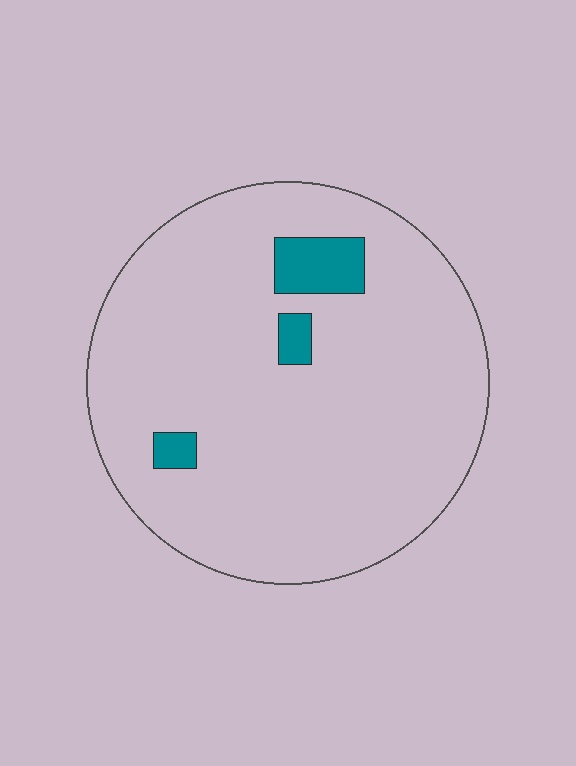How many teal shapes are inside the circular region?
3.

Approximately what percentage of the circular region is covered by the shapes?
Approximately 5%.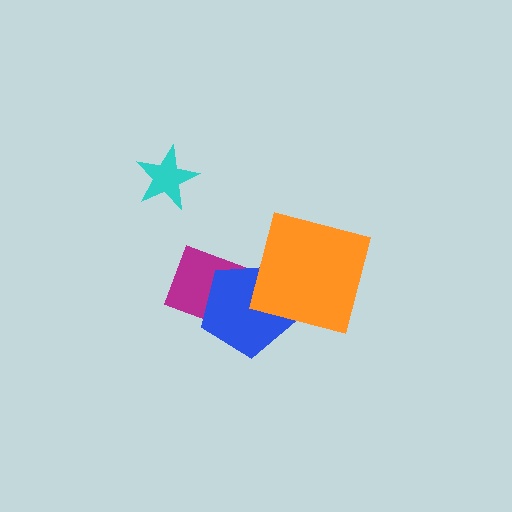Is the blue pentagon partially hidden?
Yes, it is partially covered by another shape.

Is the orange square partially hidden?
No, no other shape covers it.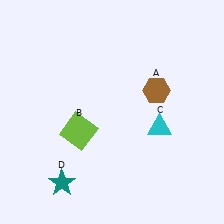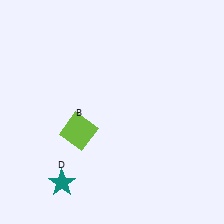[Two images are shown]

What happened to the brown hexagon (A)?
The brown hexagon (A) was removed in Image 2. It was in the top-right area of Image 1.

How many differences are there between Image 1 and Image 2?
There are 2 differences between the two images.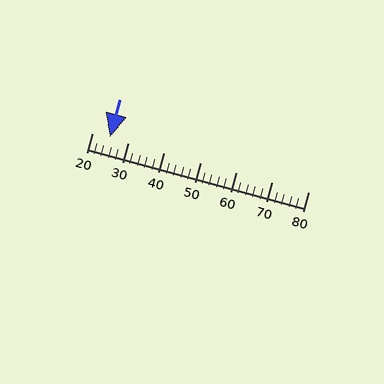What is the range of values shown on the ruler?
The ruler shows values from 20 to 80.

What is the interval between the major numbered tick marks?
The major tick marks are spaced 10 units apart.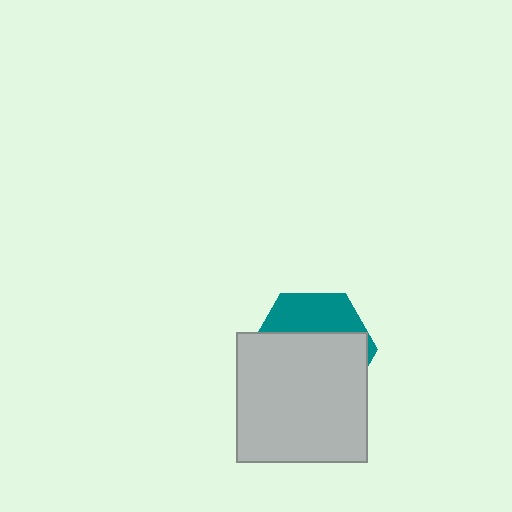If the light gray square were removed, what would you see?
You would see the complete teal hexagon.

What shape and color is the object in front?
The object in front is a light gray square.